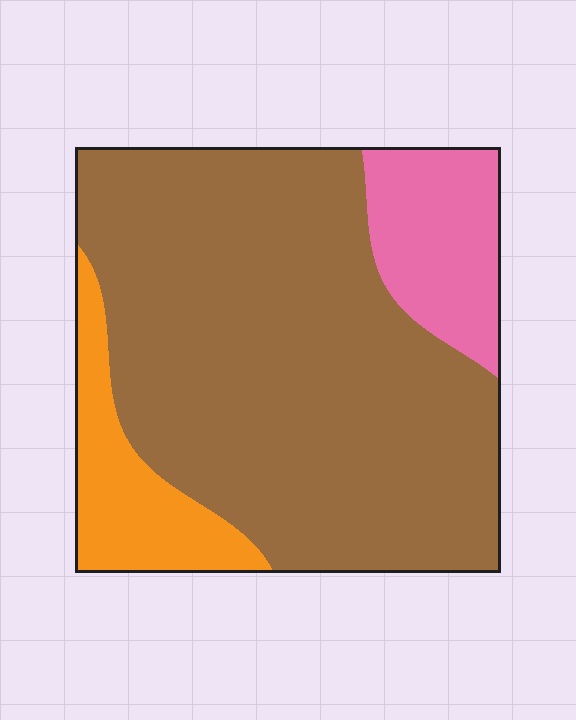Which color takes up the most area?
Brown, at roughly 75%.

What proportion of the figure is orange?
Orange takes up about one eighth (1/8) of the figure.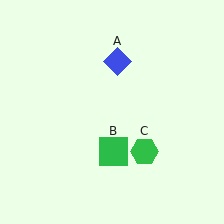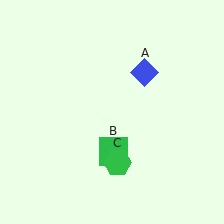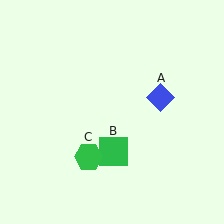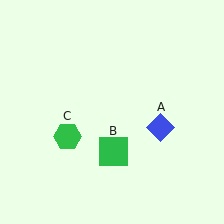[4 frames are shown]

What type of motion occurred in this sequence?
The blue diamond (object A), green hexagon (object C) rotated clockwise around the center of the scene.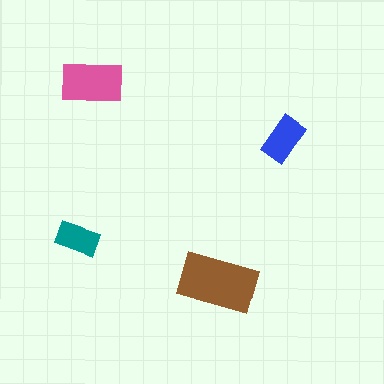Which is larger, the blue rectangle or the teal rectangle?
The blue one.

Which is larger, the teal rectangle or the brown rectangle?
The brown one.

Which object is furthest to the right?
The blue rectangle is rightmost.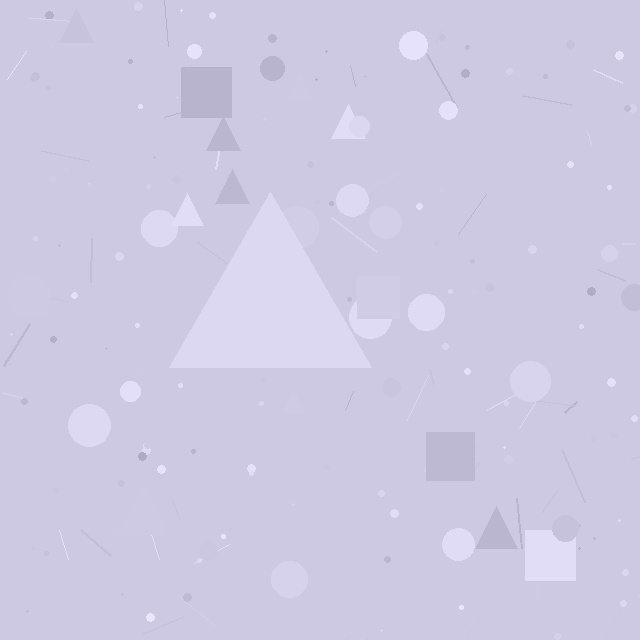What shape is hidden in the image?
A triangle is hidden in the image.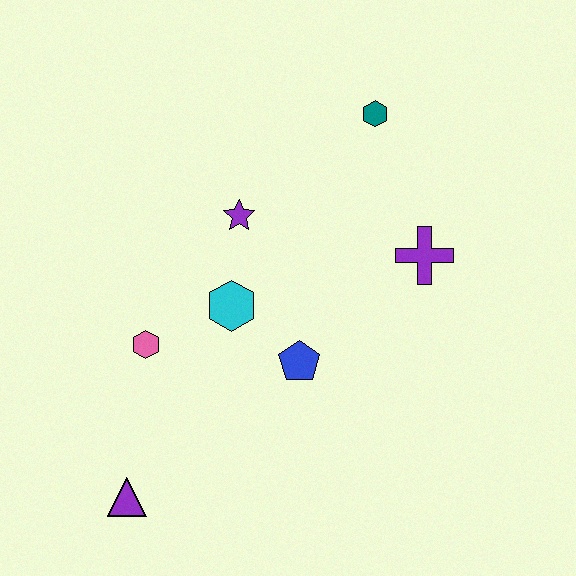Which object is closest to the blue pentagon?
The cyan hexagon is closest to the blue pentagon.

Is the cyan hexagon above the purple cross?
No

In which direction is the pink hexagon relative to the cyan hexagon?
The pink hexagon is to the left of the cyan hexagon.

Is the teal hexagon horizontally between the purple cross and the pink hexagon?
Yes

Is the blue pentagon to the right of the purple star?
Yes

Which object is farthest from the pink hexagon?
The teal hexagon is farthest from the pink hexagon.